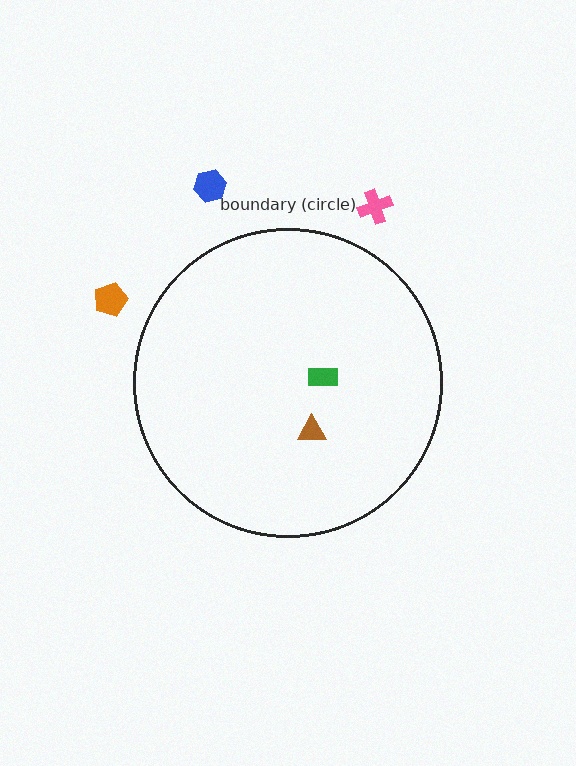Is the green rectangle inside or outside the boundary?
Inside.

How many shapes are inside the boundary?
2 inside, 3 outside.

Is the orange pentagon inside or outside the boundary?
Outside.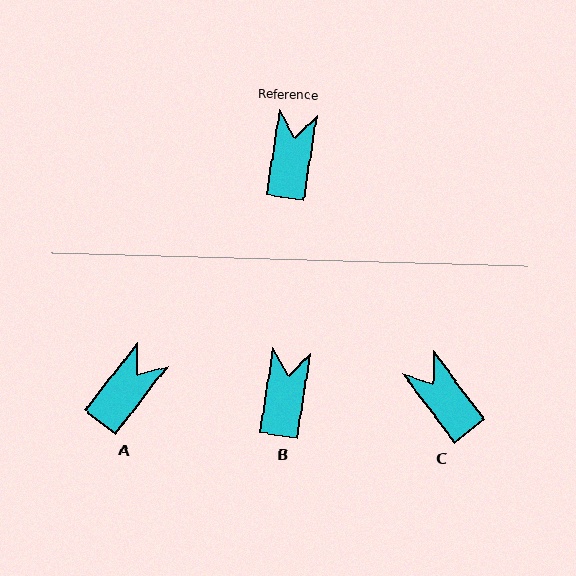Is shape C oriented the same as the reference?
No, it is off by about 45 degrees.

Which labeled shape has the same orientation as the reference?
B.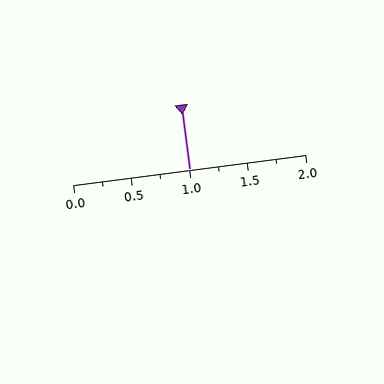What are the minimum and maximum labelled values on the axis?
The axis runs from 0.0 to 2.0.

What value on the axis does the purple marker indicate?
The marker indicates approximately 1.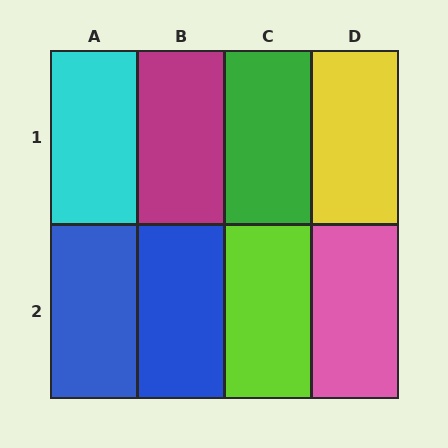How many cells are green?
1 cell is green.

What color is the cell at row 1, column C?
Green.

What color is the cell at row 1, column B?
Magenta.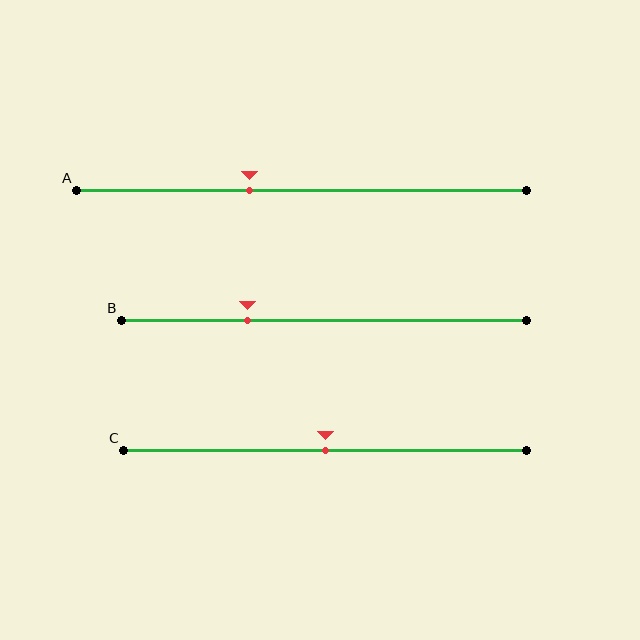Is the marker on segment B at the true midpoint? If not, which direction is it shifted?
No, the marker on segment B is shifted to the left by about 19% of the segment length.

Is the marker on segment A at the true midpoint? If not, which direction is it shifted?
No, the marker on segment A is shifted to the left by about 12% of the segment length.